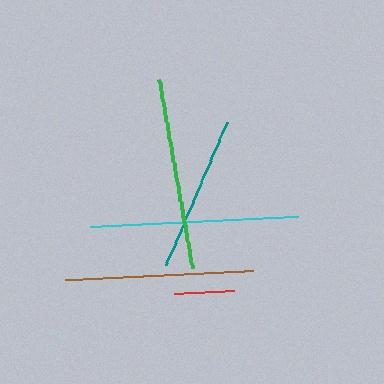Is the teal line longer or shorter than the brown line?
The brown line is longer than the teal line.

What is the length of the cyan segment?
The cyan segment is approximately 209 pixels long.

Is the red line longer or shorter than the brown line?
The brown line is longer than the red line.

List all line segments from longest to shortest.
From longest to shortest: cyan, green, brown, teal, red.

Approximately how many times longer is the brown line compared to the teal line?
The brown line is approximately 1.2 times the length of the teal line.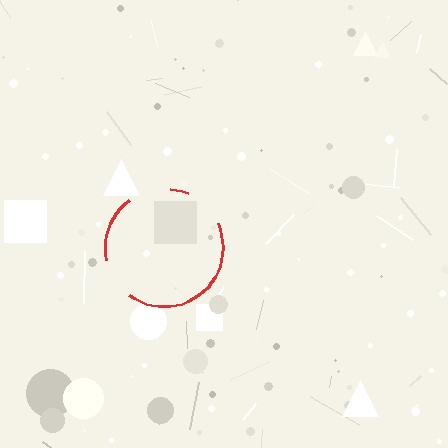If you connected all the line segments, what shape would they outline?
They would outline a circle.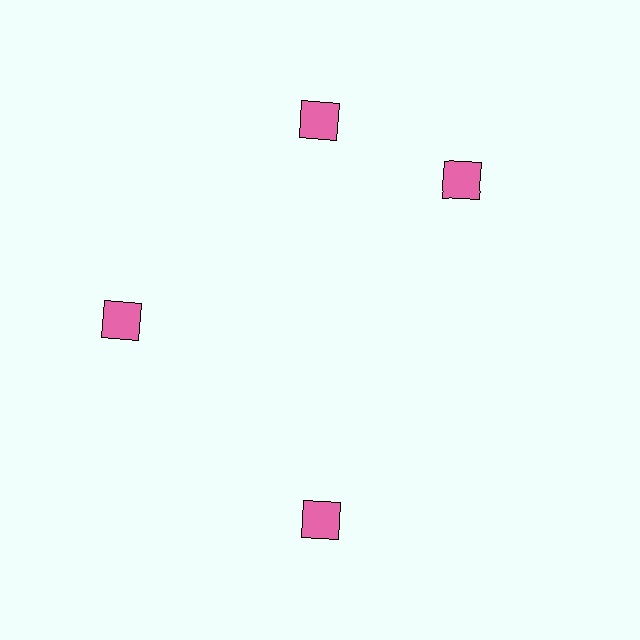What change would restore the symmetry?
The symmetry would be restored by rotating it back into even spacing with its neighbors so that all 4 squares sit at equal angles and equal distance from the center.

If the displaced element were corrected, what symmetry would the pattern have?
It would have 4-fold rotational symmetry — the pattern would map onto itself every 90 degrees.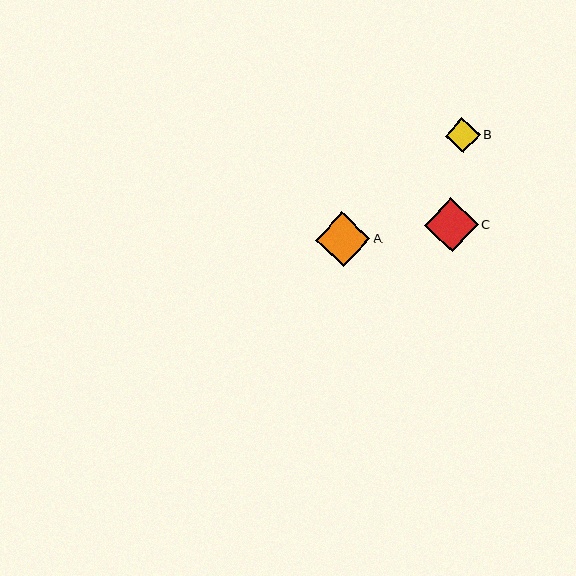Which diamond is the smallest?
Diamond B is the smallest with a size of approximately 35 pixels.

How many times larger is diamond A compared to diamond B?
Diamond A is approximately 1.6 times the size of diamond B.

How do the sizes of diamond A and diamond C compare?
Diamond A and diamond C are approximately the same size.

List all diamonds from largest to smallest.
From largest to smallest: A, C, B.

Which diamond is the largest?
Diamond A is the largest with a size of approximately 54 pixels.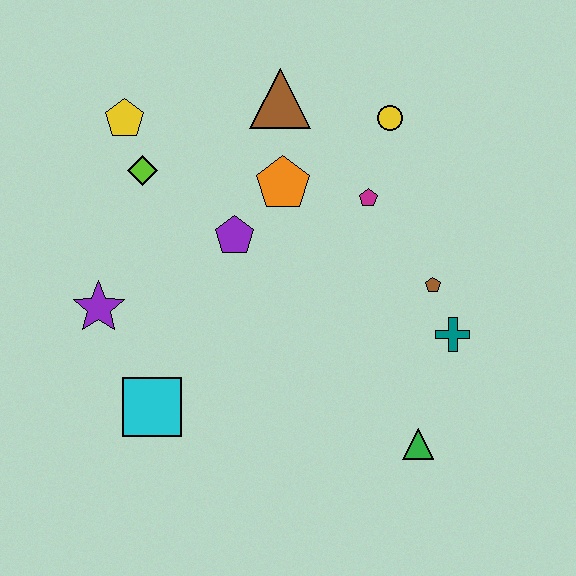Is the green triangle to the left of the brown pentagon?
Yes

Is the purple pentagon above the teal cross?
Yes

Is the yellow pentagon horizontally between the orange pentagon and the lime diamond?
No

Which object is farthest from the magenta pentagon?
The cyan square is farthest from the magenta pentagon.